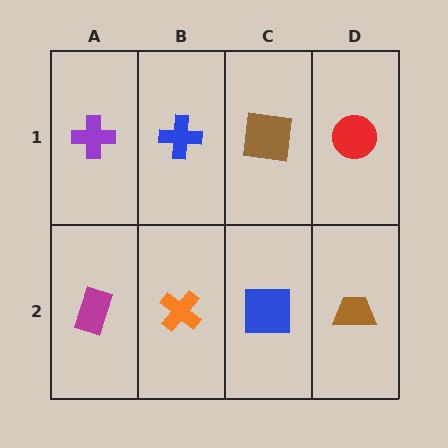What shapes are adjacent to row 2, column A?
A purple cross (row 1, column A), an orange cross (row 2, column B).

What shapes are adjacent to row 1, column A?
A magenta rectangle (row 2, column A), a blue cross (row 1, column B).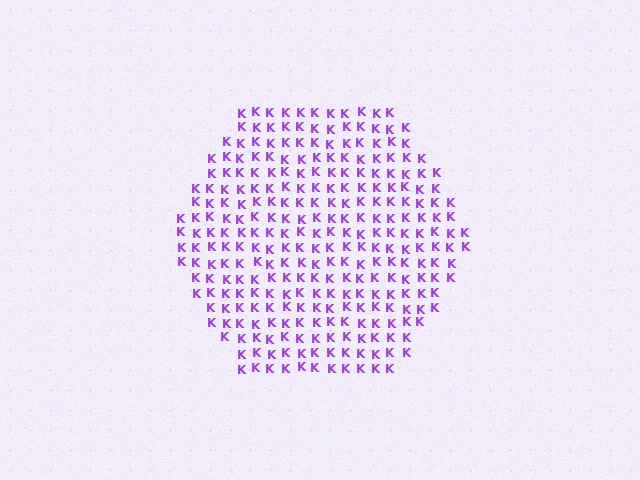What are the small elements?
The small elements are letter K's.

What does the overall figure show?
The overall figure shows a hexagon.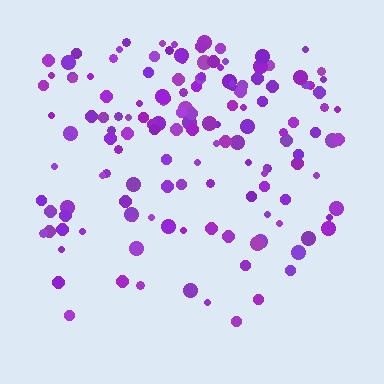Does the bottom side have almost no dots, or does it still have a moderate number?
Still a moderate number, just noticeably fewer than the top.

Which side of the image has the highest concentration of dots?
The top.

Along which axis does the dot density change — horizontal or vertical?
Vertical.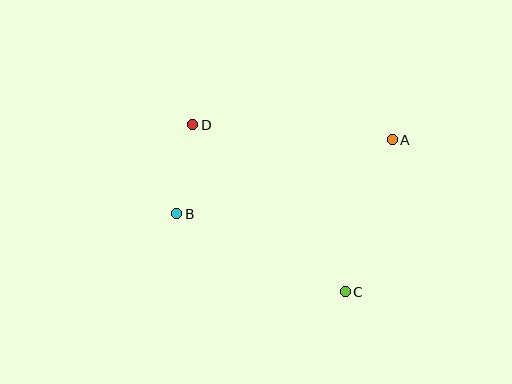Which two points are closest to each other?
Points B and D are closest to each other.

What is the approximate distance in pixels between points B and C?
The distance between B and C is approximately 186 pixels.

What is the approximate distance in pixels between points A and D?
The distance between A and D is approximately 200 pixels.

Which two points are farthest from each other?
Points A and B are farthest from each other.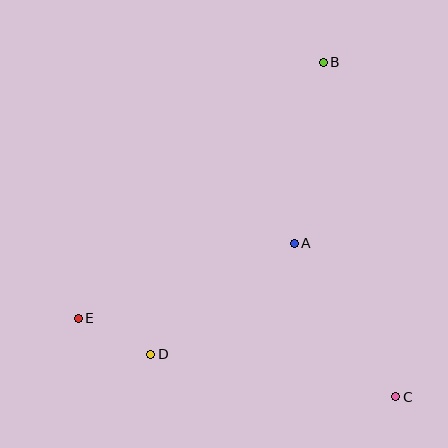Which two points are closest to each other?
Points D and E are closest to each other.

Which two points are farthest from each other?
Points B and E are farthest from each other.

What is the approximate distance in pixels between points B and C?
The distance between B and C is approximately 342 pixels.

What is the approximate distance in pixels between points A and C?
The distance between A and C is approximately 184 pixels.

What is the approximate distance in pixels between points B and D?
The distance between B and D is approximately 339 pixels.